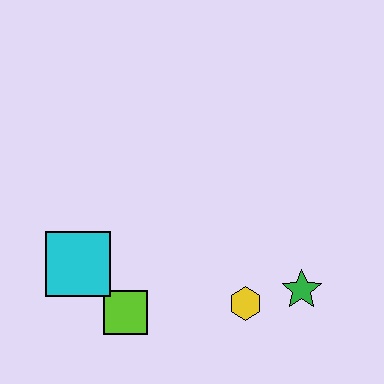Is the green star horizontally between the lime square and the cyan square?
No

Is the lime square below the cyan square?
Yes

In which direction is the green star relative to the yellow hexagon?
The green star is to the right of the yellow hexagon.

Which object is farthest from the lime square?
The green star is farthest from the lime square.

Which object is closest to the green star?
The yellow hexagon is closest to the green star.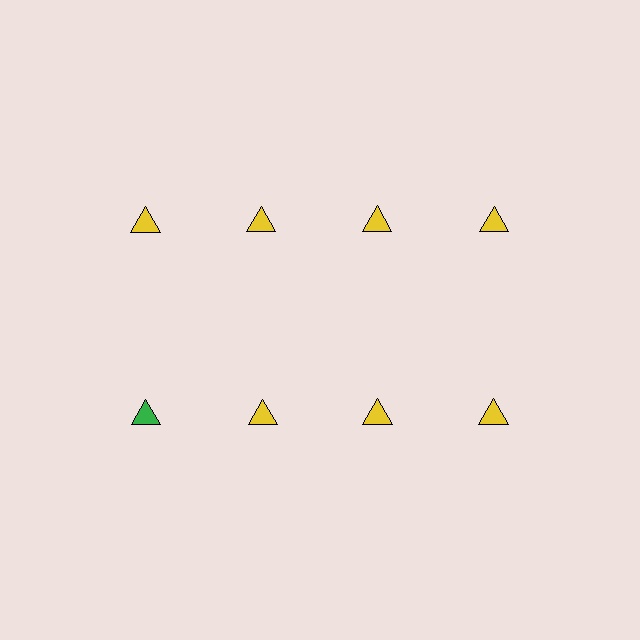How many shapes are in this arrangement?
There are 8 shapes arranged in a grid pattern.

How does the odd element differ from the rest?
It has a different color: green instead of yellow.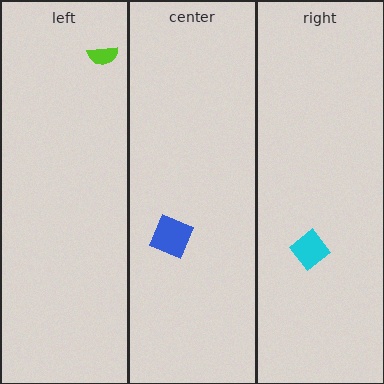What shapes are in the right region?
The cyan diamond.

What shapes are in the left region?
The lime semicircle.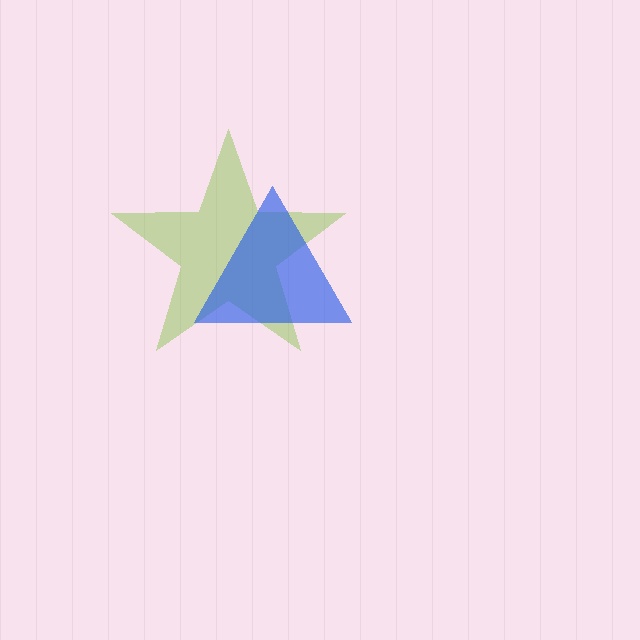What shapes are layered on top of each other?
The layered shapes are: a lime star, a blue triangle.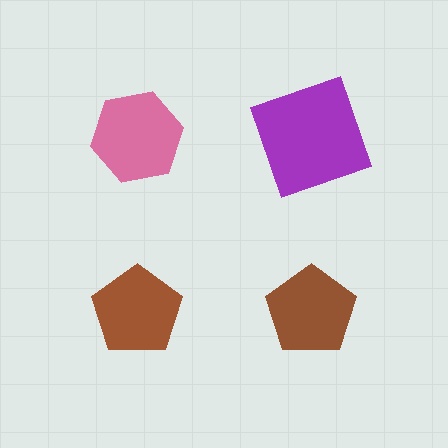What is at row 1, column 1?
A pink hexagon.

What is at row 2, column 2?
A brown pentagon.